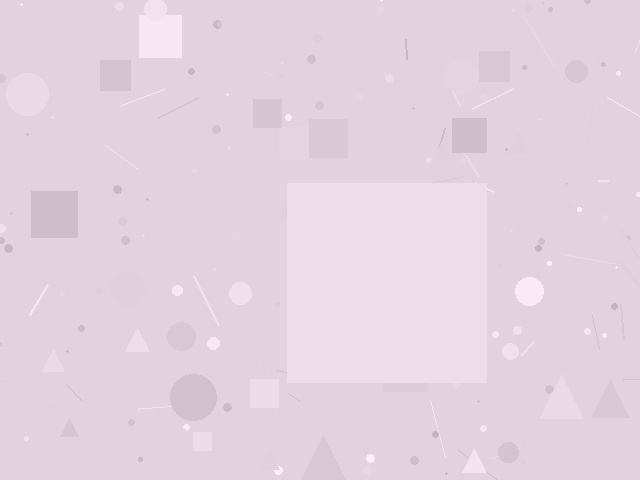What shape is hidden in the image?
A square is hidden in the image.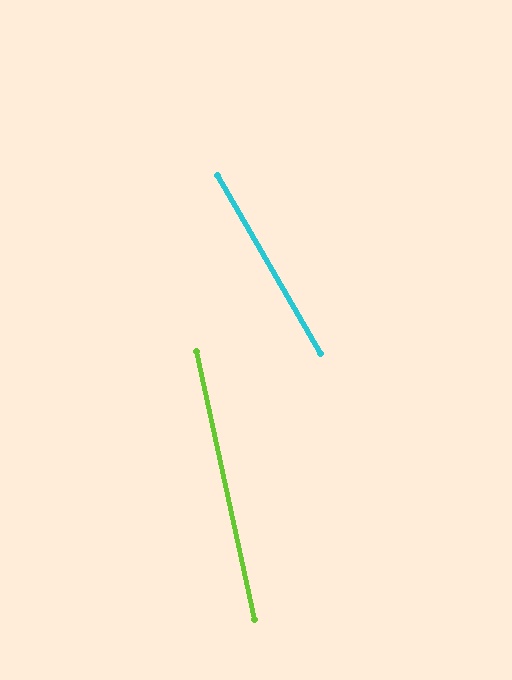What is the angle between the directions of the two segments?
Approximately 18 degrees.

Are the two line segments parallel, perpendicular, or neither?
Neither parallel nor perpendicular — they differ by about 18°.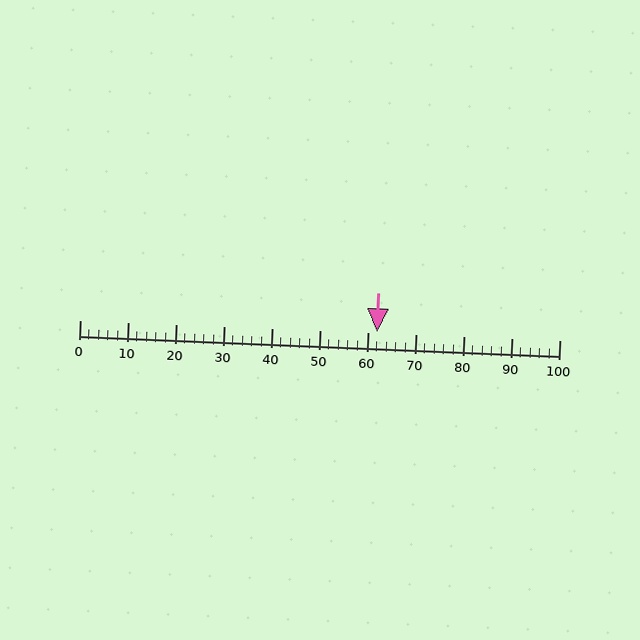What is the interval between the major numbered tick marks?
The major tick marks are spaced 10 units apart.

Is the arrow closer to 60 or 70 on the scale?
The arrow is closer to 60.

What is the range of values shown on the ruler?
The ruler shows values from 0 to 100.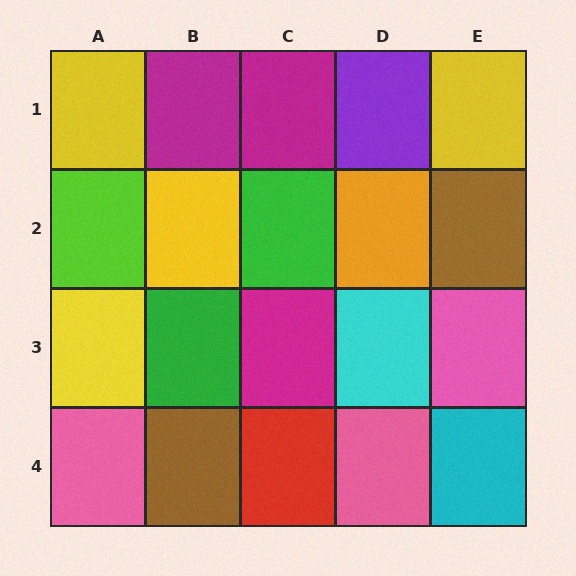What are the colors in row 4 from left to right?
Pink, brown, red, pink, cyan.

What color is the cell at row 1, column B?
Magenta.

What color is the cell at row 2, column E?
Brown.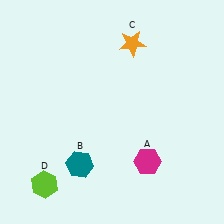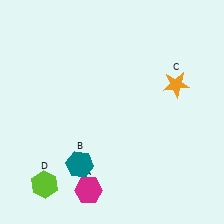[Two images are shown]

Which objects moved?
The objects that moved are: the magenta hexagon (A), the orange star (C).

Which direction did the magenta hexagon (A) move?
The magenta hexagon (A) moved left.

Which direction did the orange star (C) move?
The orange star (C) moved right.